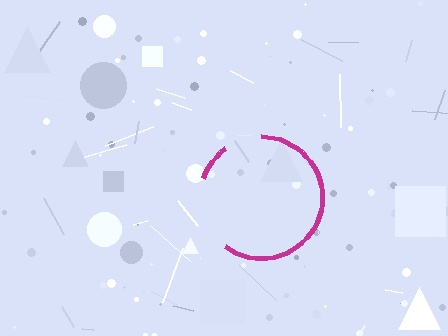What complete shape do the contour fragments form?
The contour fragments form a circle.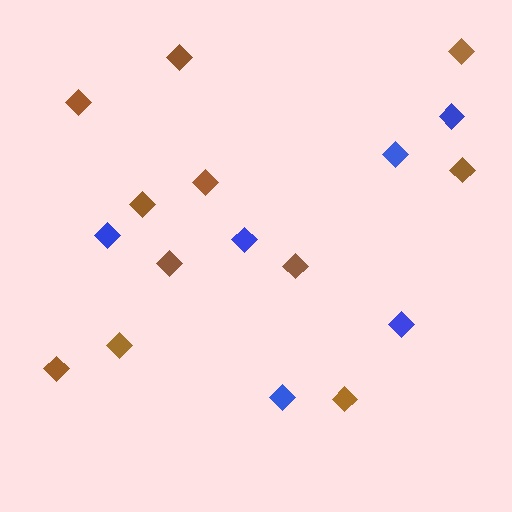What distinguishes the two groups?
There are 2 groups: one group of blue diamonds (6) and one group of brown diamonds (11).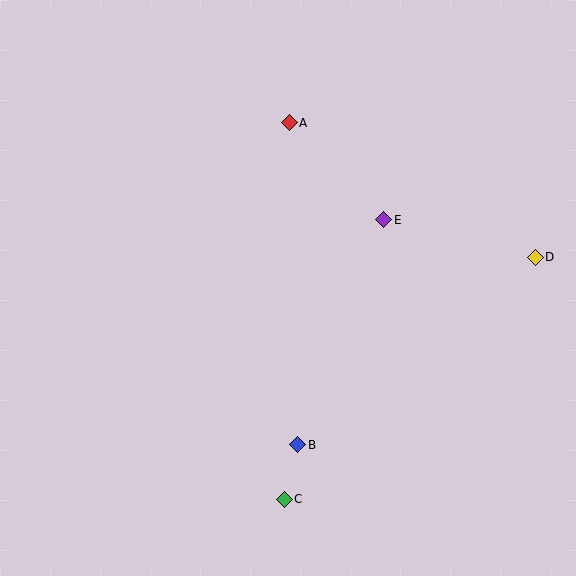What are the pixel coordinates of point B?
Point B is at (298, 445).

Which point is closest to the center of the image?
Point E at (384, 220) is closest to the center.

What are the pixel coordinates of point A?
Point A is at (289, 123).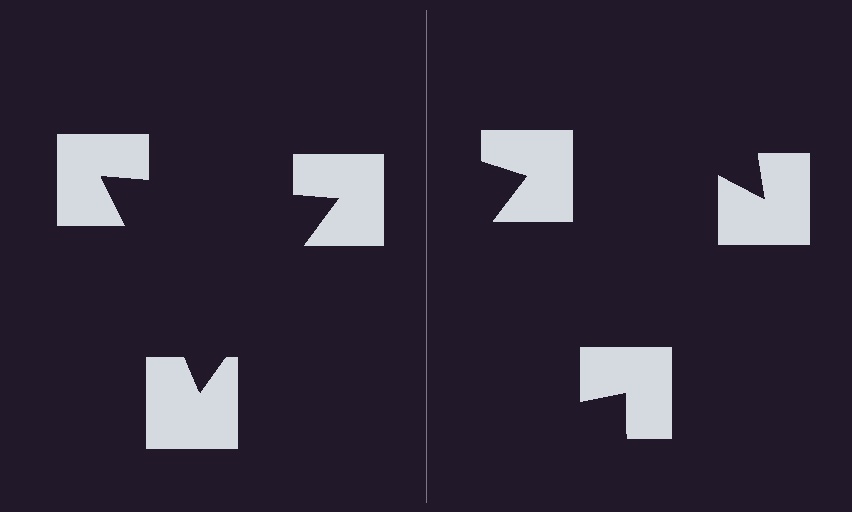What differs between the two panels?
The notched squares are positioned identically on both sides; only the wedge orientations differ. On the left they align to a triangle; on the right they are misaligned.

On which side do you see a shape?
An illusory triangle appears on the left side. On the right side the wedge cuts are rotated, so no coherent shape forms.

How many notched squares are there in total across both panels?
6 — 3 on each side.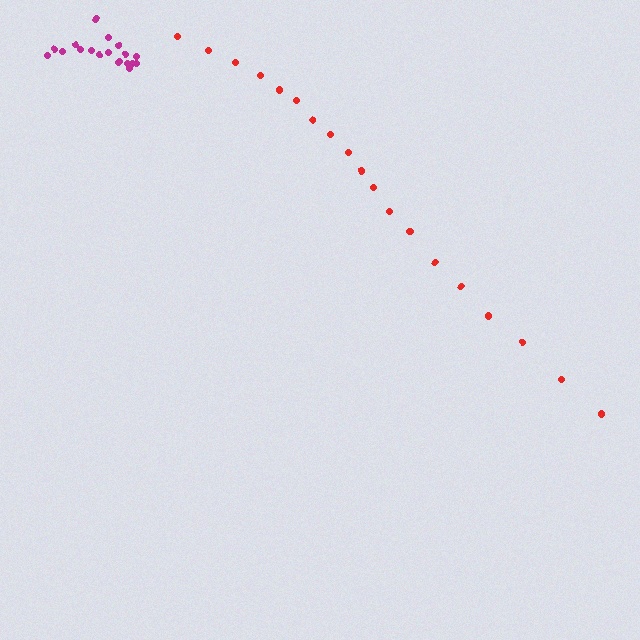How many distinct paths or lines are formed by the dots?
There are 2 distinct paths.